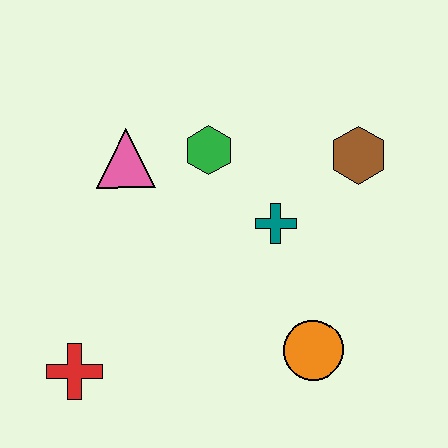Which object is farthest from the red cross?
The brown hexagon is farthest from the red cross.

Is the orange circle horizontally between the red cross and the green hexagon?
No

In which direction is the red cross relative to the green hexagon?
The red cross is below the green hexagon.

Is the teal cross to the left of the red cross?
No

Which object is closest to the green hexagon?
The pink triangle is closest to the green hexagon.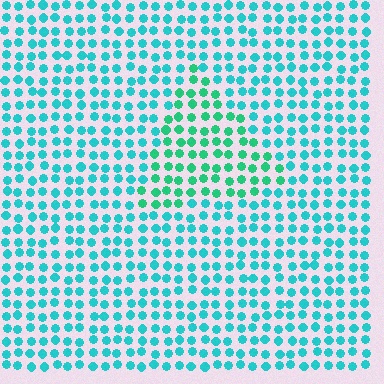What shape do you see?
I see a triangle.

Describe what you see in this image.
The image is filled with small cyan elements in a uniform arrangement. A triangle-shaped region is visible where the elements are tinted to a slightly different hue, forming a subtle color boundary.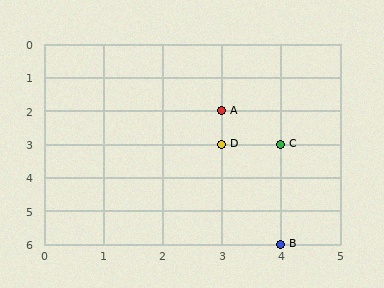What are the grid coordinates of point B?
Point B is at grid coordinates (4, 6).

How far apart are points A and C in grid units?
Points A and C are 1 column and 1 row apart (about 1.4 grid units diagonally).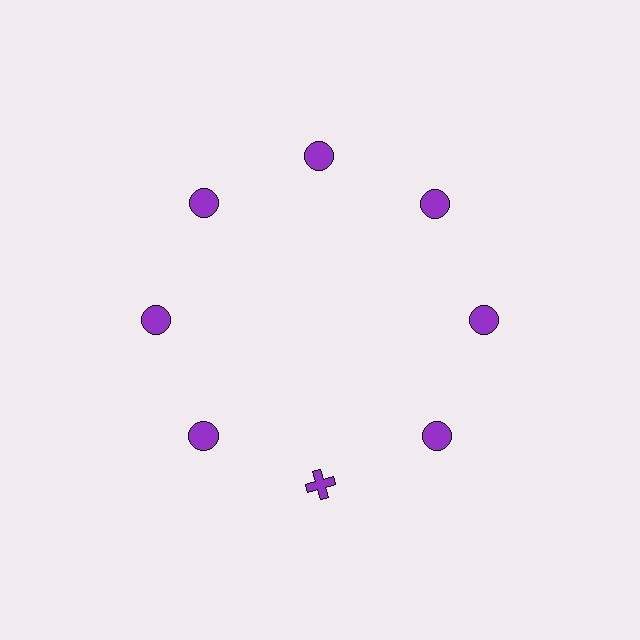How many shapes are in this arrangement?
There are 8 shapes arranged in a ring pattern.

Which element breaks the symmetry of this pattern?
The purple cross at roughly the 6 o'clock position breaks the symmetry. All other shapes are purple circles.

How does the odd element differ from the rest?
It has a different shape: cross instead of circle.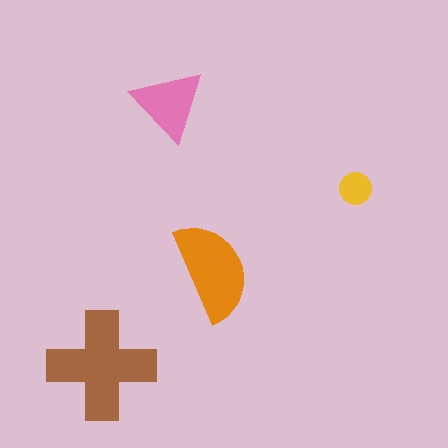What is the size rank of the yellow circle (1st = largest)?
4th.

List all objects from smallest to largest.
The yellow circle, the pink triangle, the orange semicircle, the brown cross.